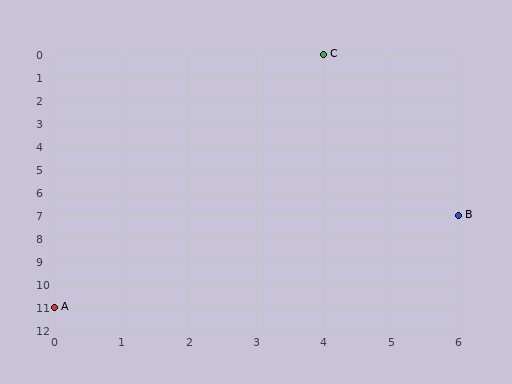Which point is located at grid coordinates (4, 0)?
Point C is at (4, 0).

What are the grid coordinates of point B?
Point B is at grid coordinates (6, 7).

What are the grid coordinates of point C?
Point C is at grid coordinates (4, 0).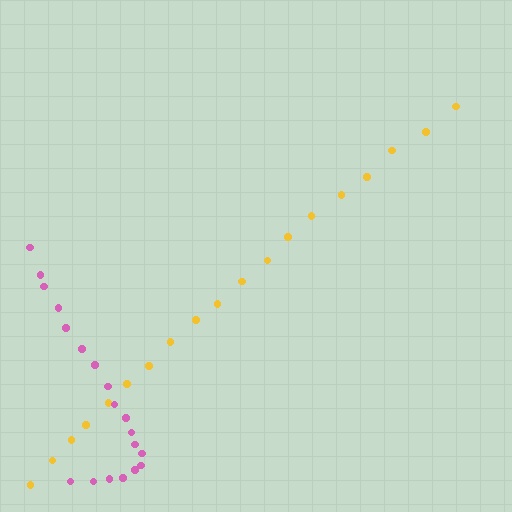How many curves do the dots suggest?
There are 2 distinct paths.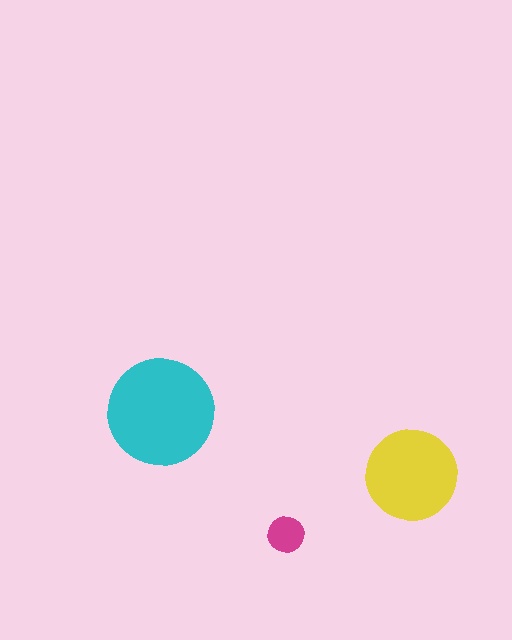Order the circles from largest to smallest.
the cyan one, the yellow one, the magenta one.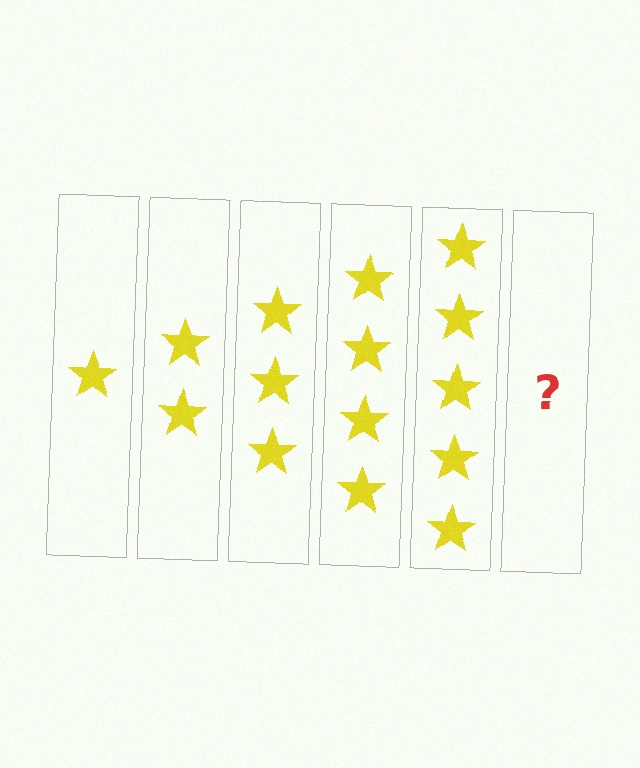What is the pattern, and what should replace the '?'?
The pattern is that each step adds one more star. The '?' should be 6 stars.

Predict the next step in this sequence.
The next step is 6 stars.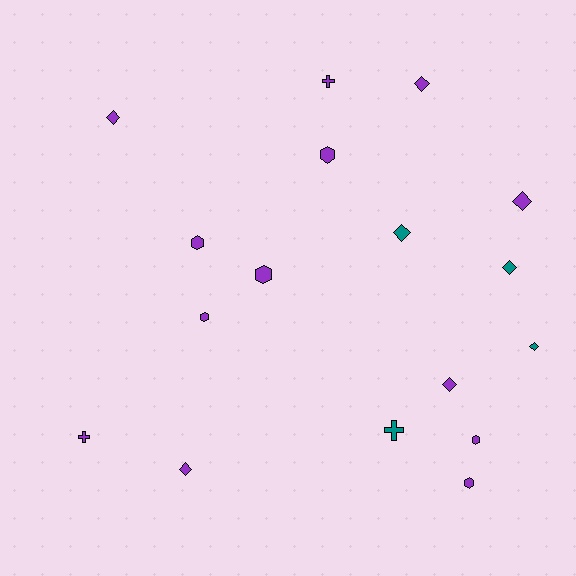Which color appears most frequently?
Purple, with 13 objects.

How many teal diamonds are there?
There are 3 teal diamonds.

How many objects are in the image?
There are 17 objects.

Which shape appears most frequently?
Diamond, with 8 objects.